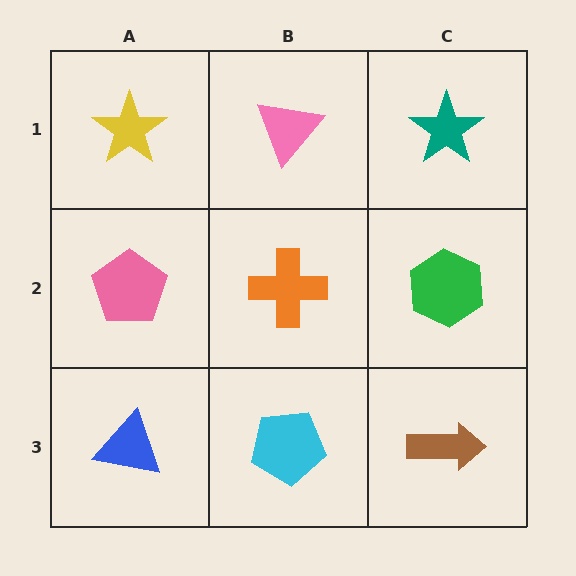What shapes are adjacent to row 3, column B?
An orange cross (row 2, column B), a blue triangle (row 3, column A), a brown arrow (row 3, column C).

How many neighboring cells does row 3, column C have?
2.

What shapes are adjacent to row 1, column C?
A green hexagon (row 2, column C), a pink triangle (row 1, column B).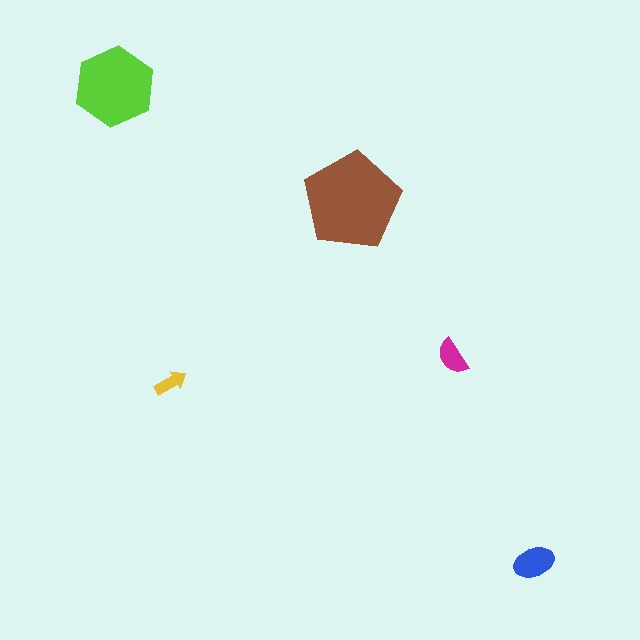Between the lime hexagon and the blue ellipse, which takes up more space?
The lime hexagon.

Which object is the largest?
The brown pentagon.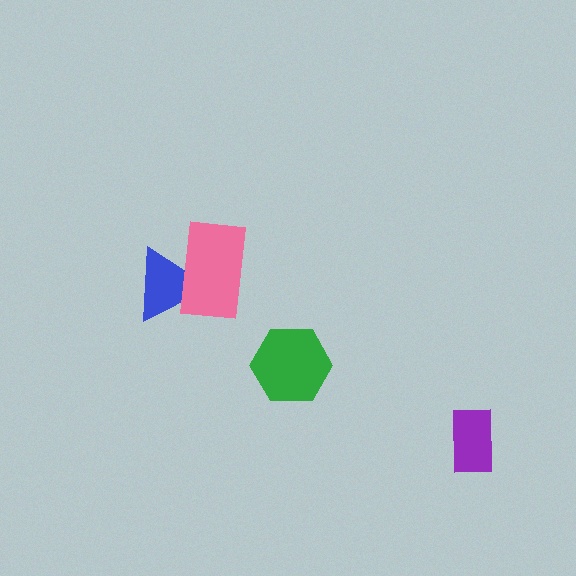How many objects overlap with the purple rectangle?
0 objects overlap with the purple rectangle.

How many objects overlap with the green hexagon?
0 objects overlap with the green hexagon.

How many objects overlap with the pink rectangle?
1 object overlaps with the pink rectangle.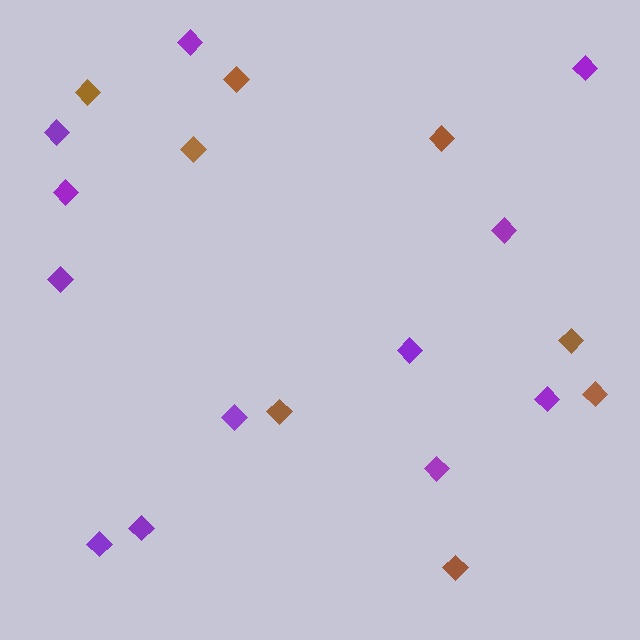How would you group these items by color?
There are 2 groups: one group of purple diamonds (12) and one group of brown diamonds (8).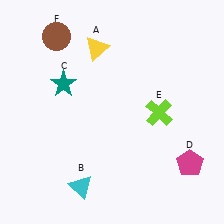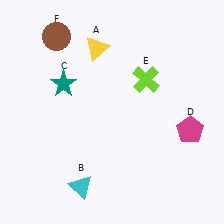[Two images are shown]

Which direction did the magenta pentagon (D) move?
The magenta pentagon (D) moved up.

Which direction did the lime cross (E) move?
The lime cross (E) moved up.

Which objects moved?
The objects that moved are: the magenta pentagon (D), the lime cross (E).